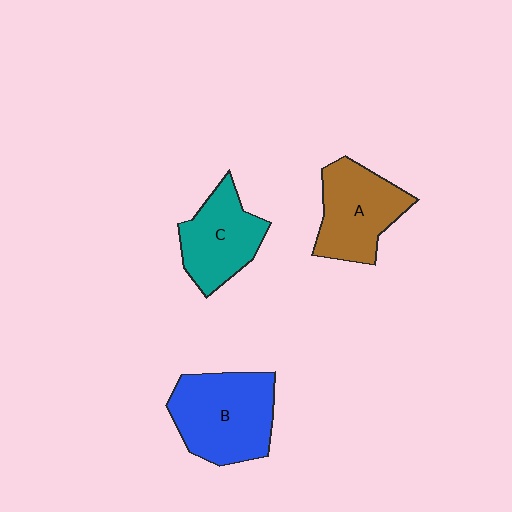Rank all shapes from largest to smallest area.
From largest to smallest: B (blue), A (brown), C (teal).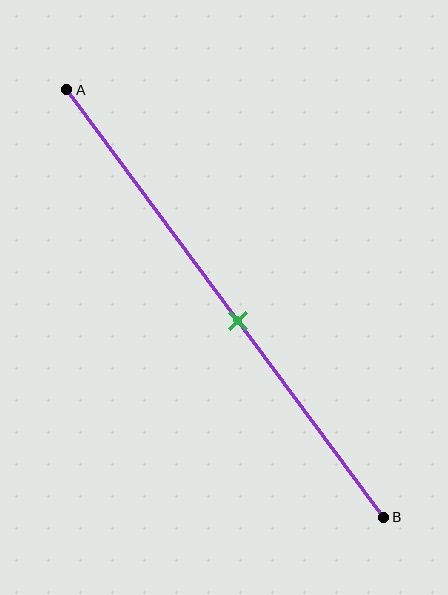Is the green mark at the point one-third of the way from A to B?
No, the mark is at about 55% from A, not at the 33% one-third point.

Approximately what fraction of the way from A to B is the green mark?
The green mark is approximately 55% of the way from A to B.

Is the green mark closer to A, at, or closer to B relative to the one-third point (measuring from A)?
The green mark is closer to point B than the one-third point of segment AB.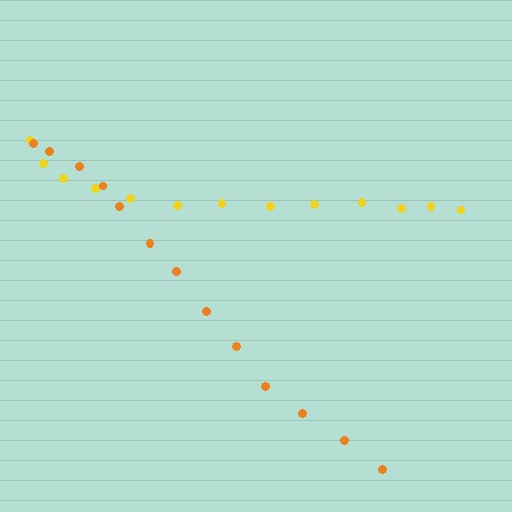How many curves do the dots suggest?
There are 2 distinct paths.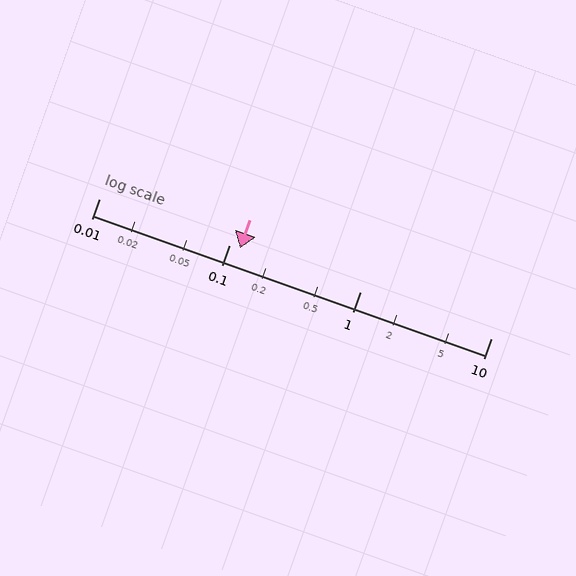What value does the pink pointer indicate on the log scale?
The pointer indicates approximately 0.12.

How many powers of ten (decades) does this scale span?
The scale spans 3 decades, from 0.01 to 10.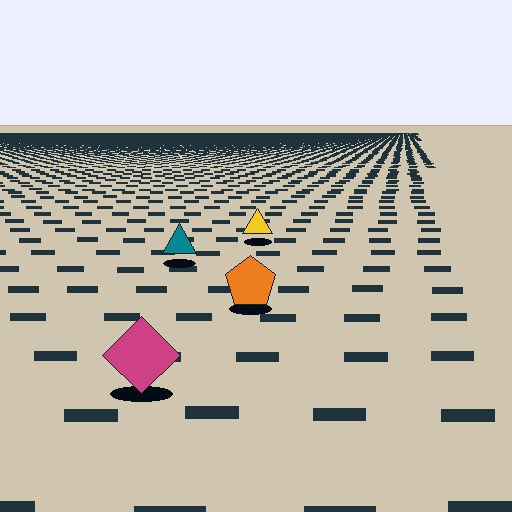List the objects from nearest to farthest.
From nearest to farthest: the magenta diamond, the orange pentagon, the teal triangle, the yellow triangle.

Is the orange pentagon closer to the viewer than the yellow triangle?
Yes. The orange pentagon is closer — you can tell from the texture gradient: the ground texture is coarser near it.